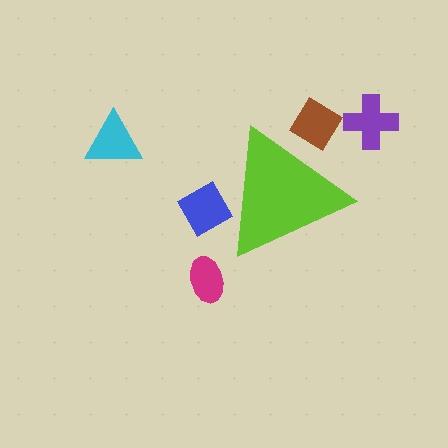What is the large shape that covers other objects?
A lime triangle.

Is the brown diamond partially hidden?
Yes, the brown diamond is partially hidden behind the lime triangle.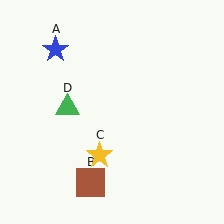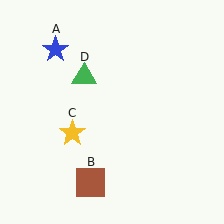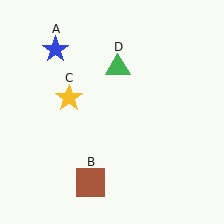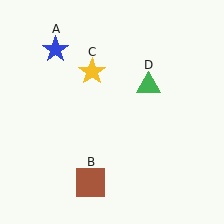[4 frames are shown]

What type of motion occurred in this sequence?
The yellow star (object C), green triangle (object D) rotated clockwise around the center of the scene.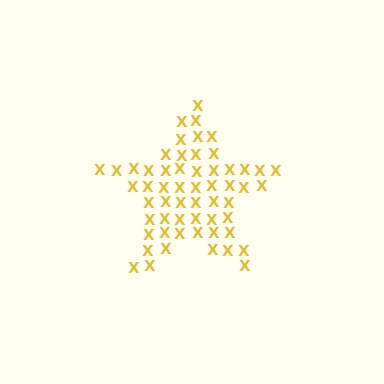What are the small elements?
The small elements are letter X's.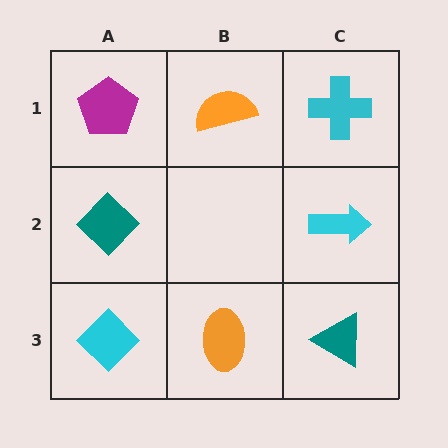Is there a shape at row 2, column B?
No, that cell is empty.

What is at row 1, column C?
A cyan cross.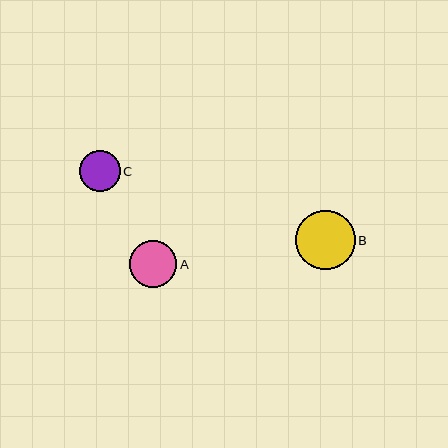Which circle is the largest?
Circle B is the largest with a size of approximately 59 pixels.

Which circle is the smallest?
Circle C is the smallest with a size of approximately 41 pixels.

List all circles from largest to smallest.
From largest to smallest: B, A, C.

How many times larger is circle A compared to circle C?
Circle A is approximately 1.2 times the size of circle C.